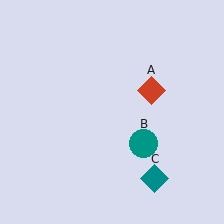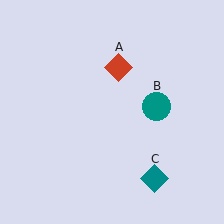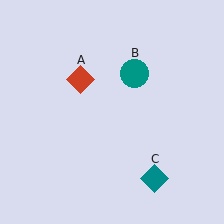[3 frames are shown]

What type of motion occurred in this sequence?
The red diamond (object A), teal circle (object B) rotated counterclockwise around the center of the scene.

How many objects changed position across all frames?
2 objects changed position: red diamond (object A), teal circle (object B).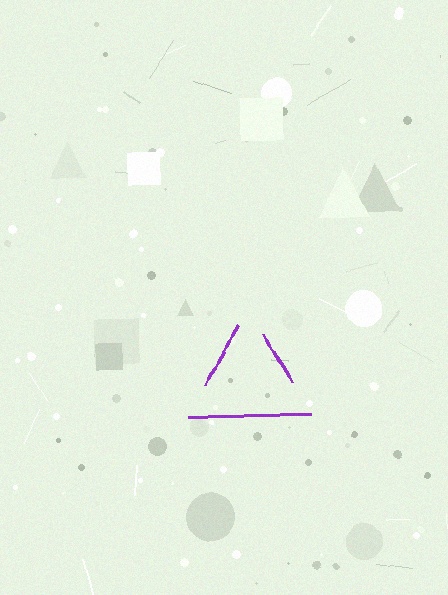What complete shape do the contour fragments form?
The contour fragments form a triangle.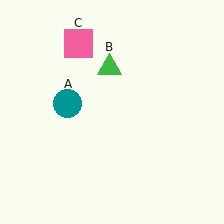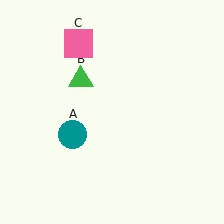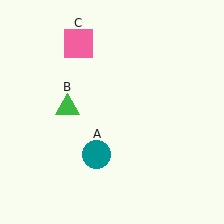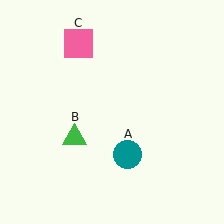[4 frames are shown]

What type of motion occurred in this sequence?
The teal circle (object A), green triangle (object B) rotated counterclockwise around the center of the scene.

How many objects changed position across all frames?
2 objects changed position: teal circle (object A), green triangle (object B).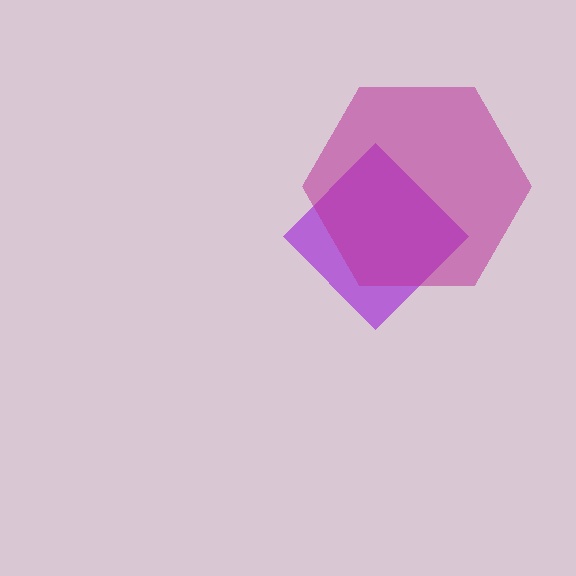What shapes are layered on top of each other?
The layered shapes are: a purple diamond, a magenta hexagon.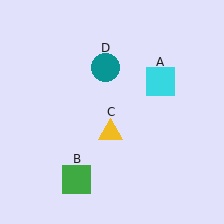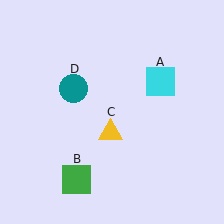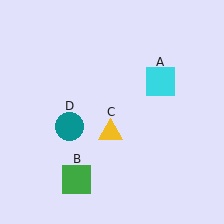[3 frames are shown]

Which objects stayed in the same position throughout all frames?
Cyan square (object A) and green square (object B) and yellow triangle (object C) remained stationary.